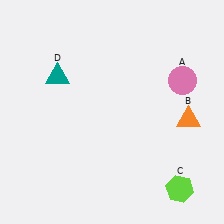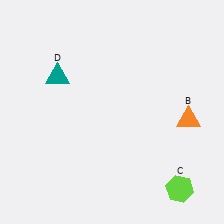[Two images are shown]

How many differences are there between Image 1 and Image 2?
There is 1 difference between the two images.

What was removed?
The pink circle (A) was removed in Image 2.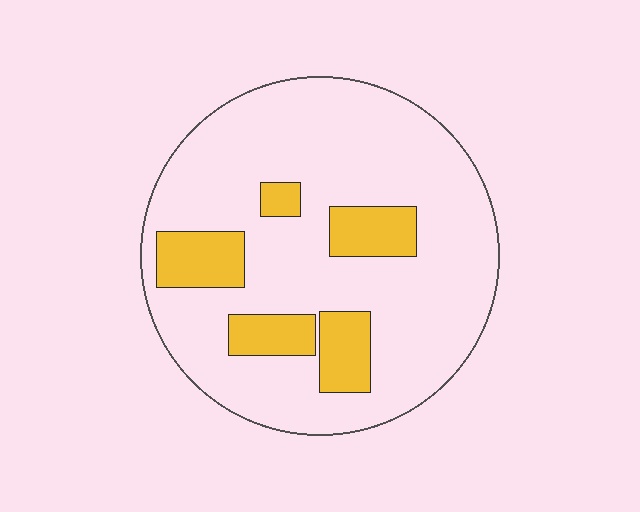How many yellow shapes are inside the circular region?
5.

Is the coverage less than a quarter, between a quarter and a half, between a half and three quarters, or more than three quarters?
Less than a quarter.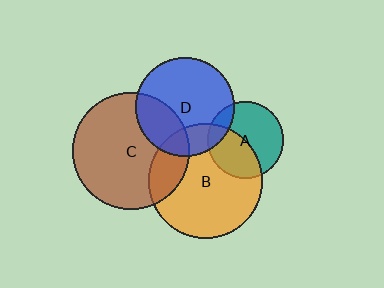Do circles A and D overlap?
Yes.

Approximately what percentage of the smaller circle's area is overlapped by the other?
Approximately 15%.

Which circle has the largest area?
Circle C (brown).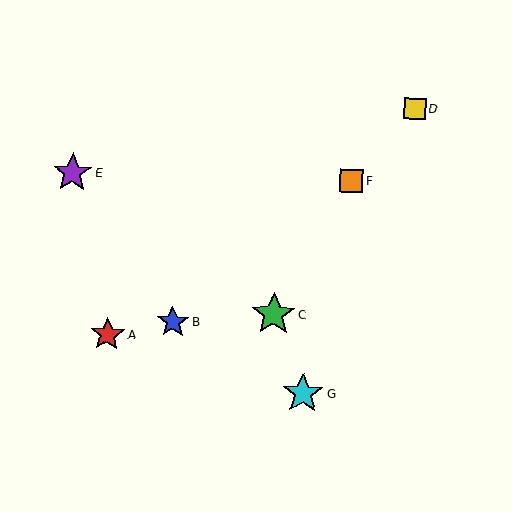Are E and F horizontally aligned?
Yes, both are at y≈173.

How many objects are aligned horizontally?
2 objects (E, F) are aligned horizontally.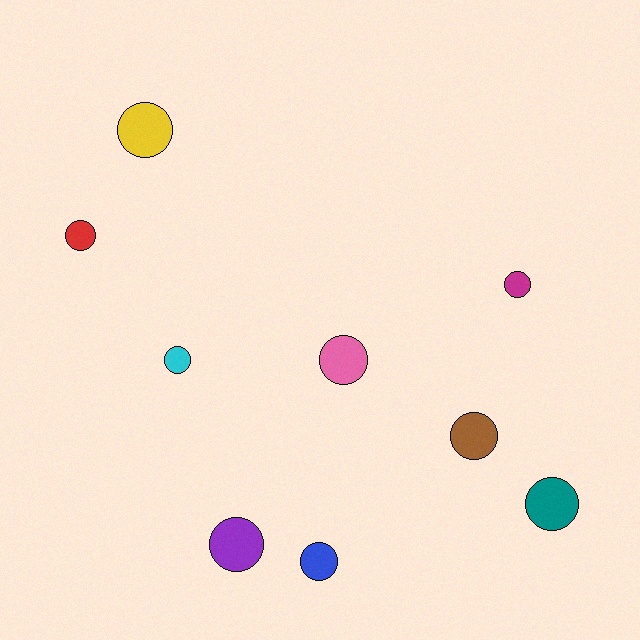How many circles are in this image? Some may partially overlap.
There are 9 circles.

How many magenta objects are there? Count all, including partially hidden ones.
There is 1 magenta object.